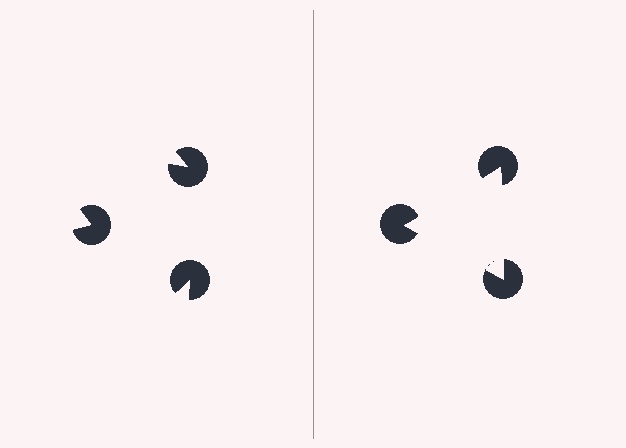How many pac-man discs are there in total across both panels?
6 — 3 on each side.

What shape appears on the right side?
An illusory triangle.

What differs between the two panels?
The pac-man discs are positioned identically on both sides; only the wedge orientations differ. On the right they align to a triangle; on the left they are misaligned.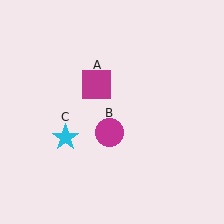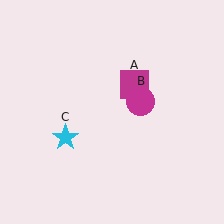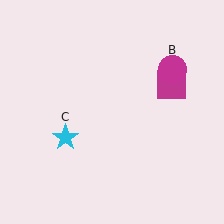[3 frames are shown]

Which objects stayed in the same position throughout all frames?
Cyan star (object C) remained stationary.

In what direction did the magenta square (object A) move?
The magenta square (object A) moved right.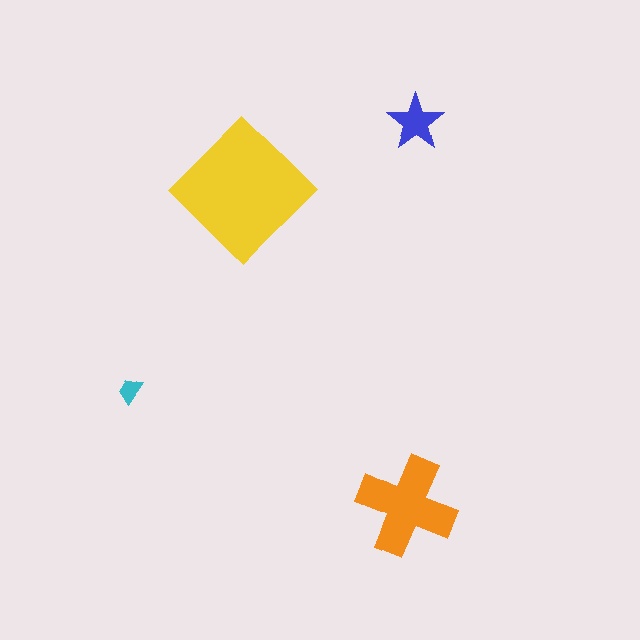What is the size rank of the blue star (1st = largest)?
3rd.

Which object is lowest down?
The orange cross is bottommost.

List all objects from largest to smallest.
The yellow diamond, the orange cross, the blue star, the cyan trapezoid.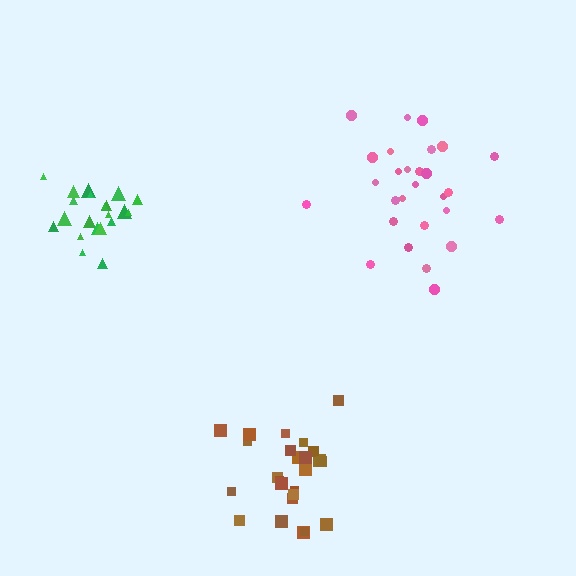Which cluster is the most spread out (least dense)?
Brown.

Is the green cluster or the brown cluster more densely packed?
Green.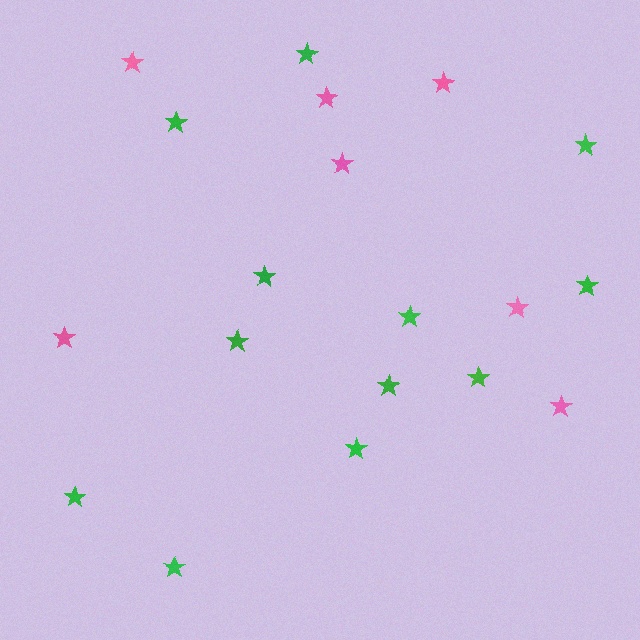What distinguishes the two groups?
There are 2 groups: one group of pink stars (7) and one group of green stars (12).